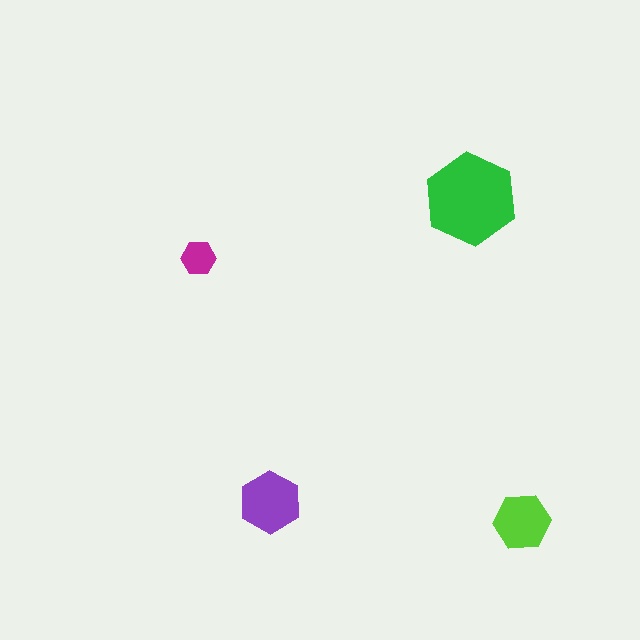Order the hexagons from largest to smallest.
the green one, the purple one, the lime one, the magenta one.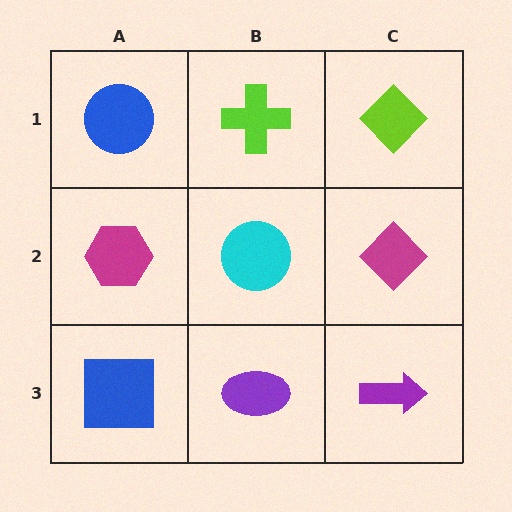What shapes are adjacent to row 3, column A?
A magenta hexagon (row 2, column A), a purple ellipse (row 3, column B).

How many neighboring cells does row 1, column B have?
3.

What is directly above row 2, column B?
A lime cross.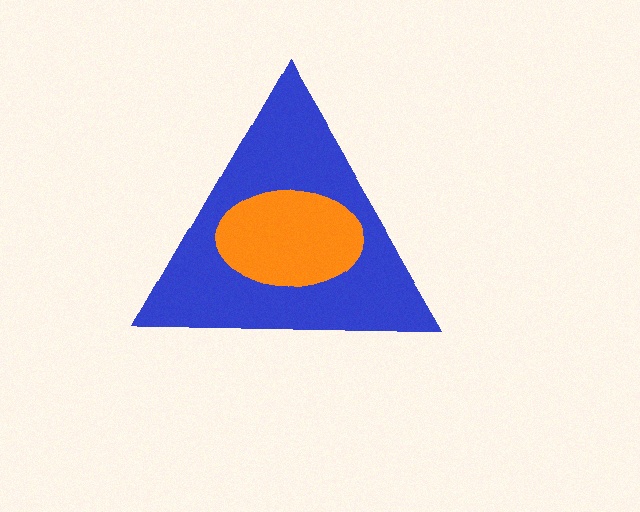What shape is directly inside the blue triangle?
The orange ellipse.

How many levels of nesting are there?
2.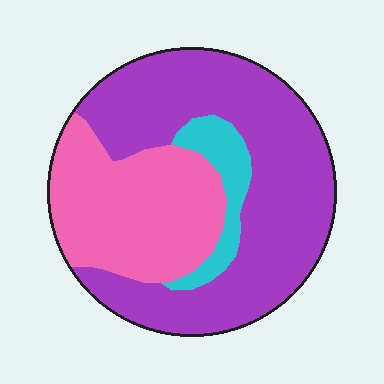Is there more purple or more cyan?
Purple.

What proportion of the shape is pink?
Pink takes up between a quarter and a half of the shape.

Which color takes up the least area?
Cyan, at roughly 10%.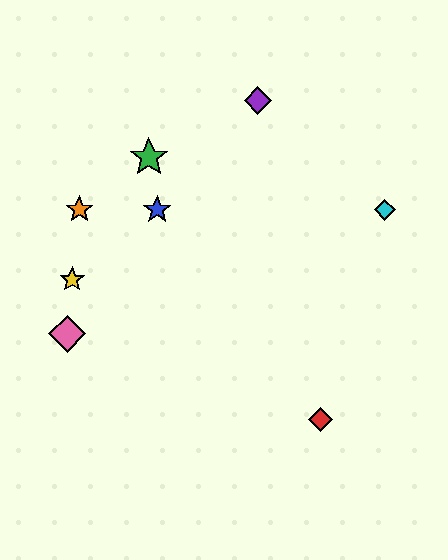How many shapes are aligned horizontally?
3 shapes (the blue star, the orange star, the cyan diamond) are aligned horizontally.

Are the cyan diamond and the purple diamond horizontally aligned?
No, the cyan diamond is at y≈210 and the purple diamond is at y≈100.